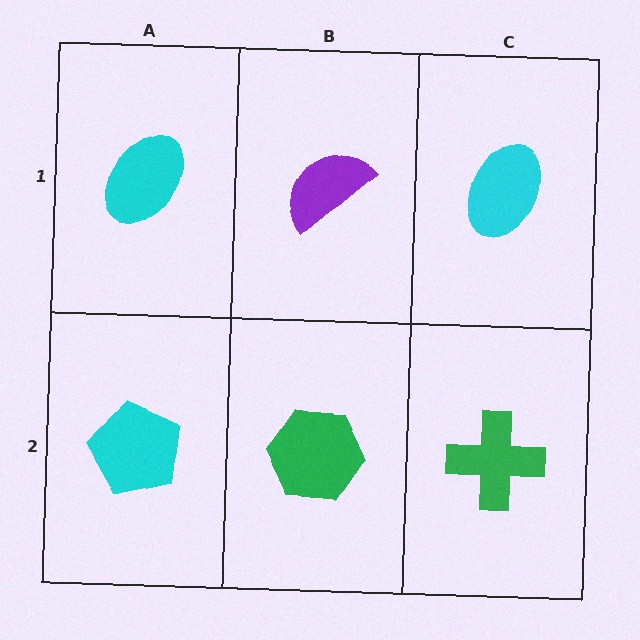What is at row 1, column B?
A purple semicircle.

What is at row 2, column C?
A green cross.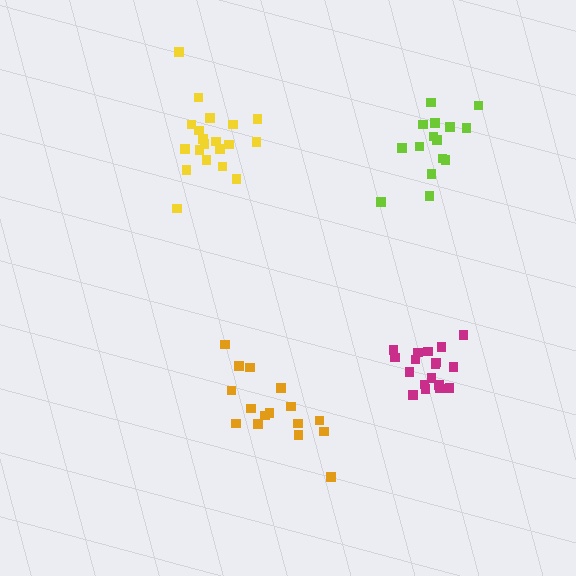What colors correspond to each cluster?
The clusters are colored: yellow, magenta, lime, orange.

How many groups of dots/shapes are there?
There are 4 groups.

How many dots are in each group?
Group 1: 20 dots, Group 2: 18 dots, Group 3: 15 dots, Group 4: 16 dots (69 total).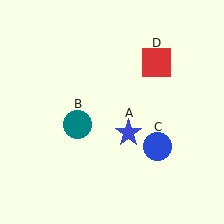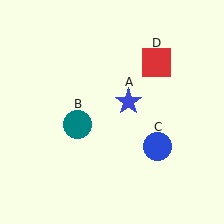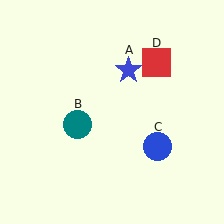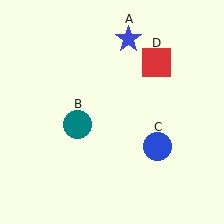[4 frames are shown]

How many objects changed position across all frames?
1 object changed position: blue star (object A).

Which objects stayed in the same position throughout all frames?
Teal circle (object B) and blue circle (object C) and red square (object D) remained stationary.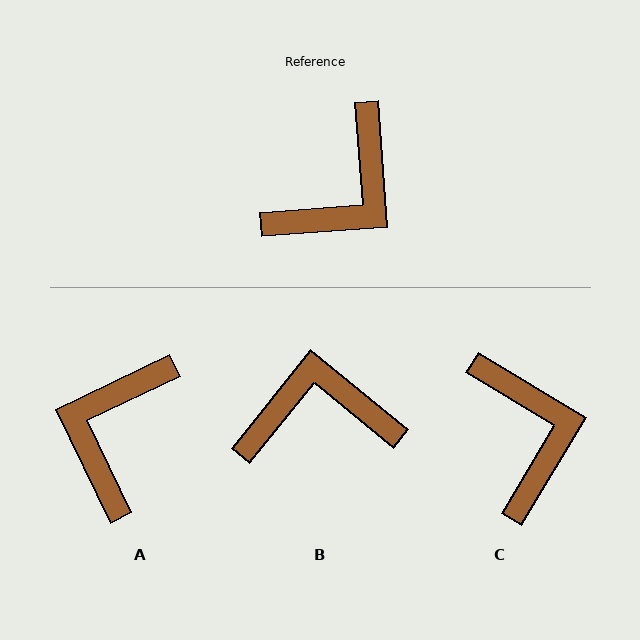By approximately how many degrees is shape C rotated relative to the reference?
Approximately 55 degrees counter-clockwise.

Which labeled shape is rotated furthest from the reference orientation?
A, about 159 degrees away.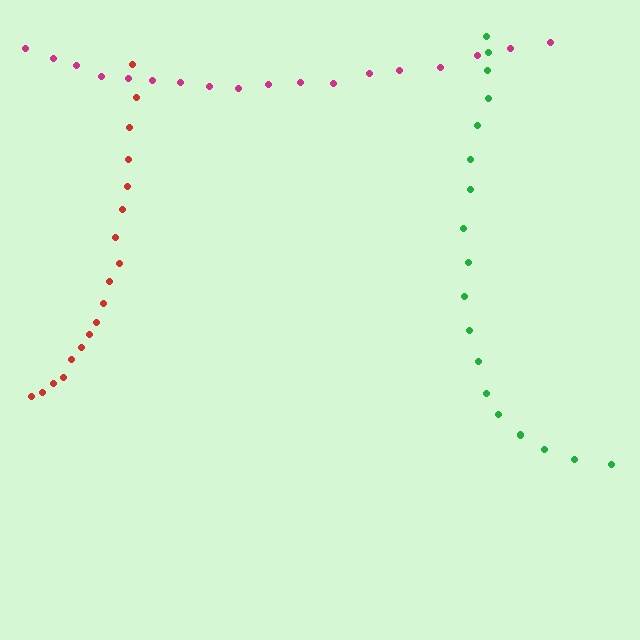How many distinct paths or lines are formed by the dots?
There are 3 distinct paths.